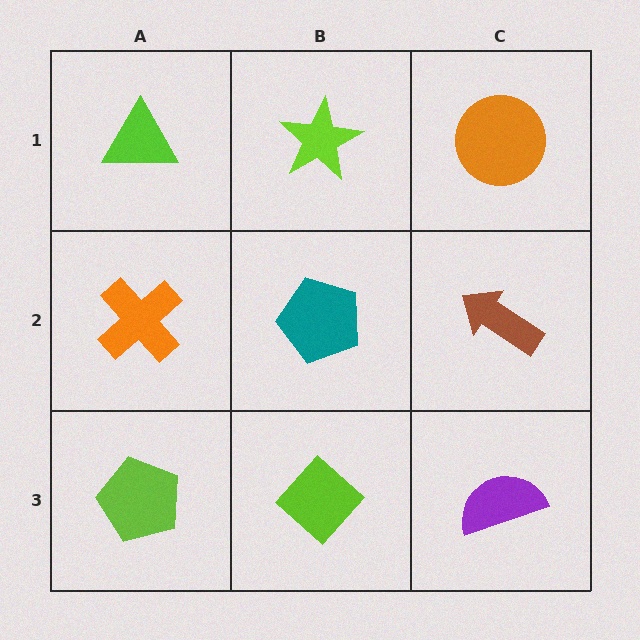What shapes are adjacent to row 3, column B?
A teal pentagon (row 2, column B), a lime pentagon (row 3, column A), a purple semicircle (row 3, column C).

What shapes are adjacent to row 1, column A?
An orange cross (row 2, column A), a lime star (row 1, column B).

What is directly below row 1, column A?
An orange cross.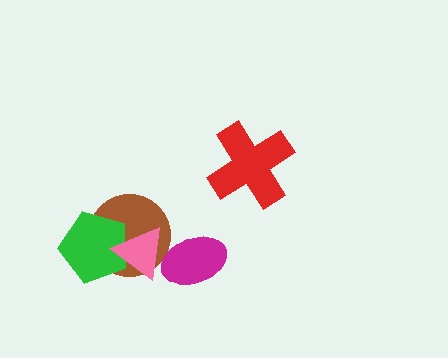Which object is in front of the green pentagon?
The pink triangle is in front of the green pentagon.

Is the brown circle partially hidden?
Yes, it is partially covered by another shape.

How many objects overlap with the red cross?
0 objects overlap with the red cross.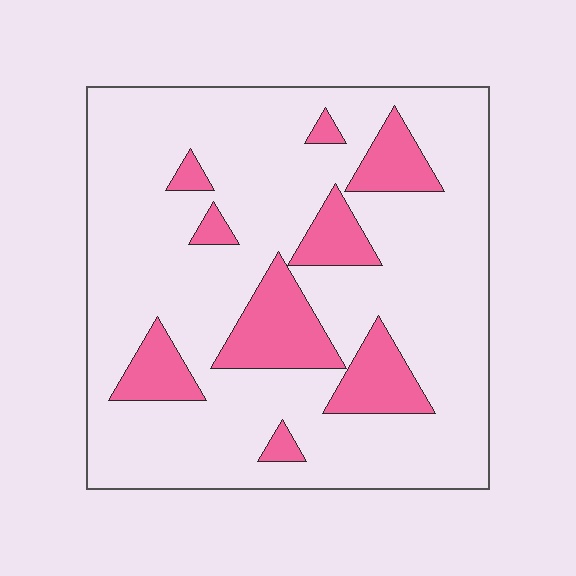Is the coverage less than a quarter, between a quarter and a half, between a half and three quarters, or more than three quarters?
Less than a quarter.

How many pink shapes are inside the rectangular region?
9.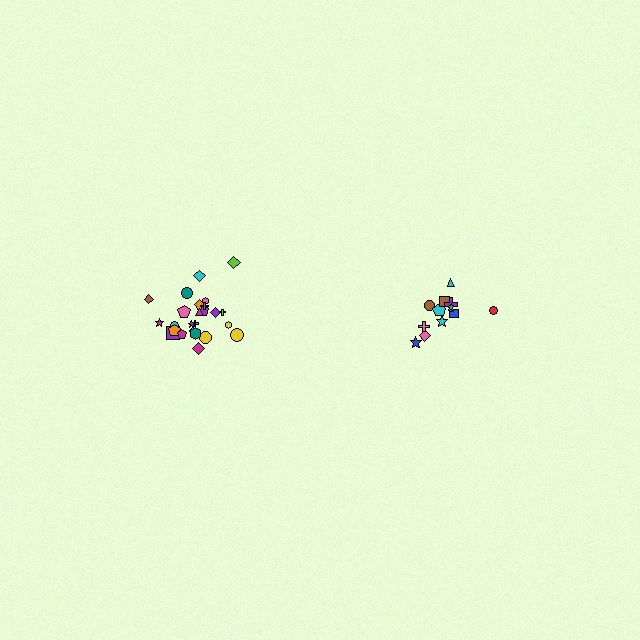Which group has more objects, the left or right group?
The left group.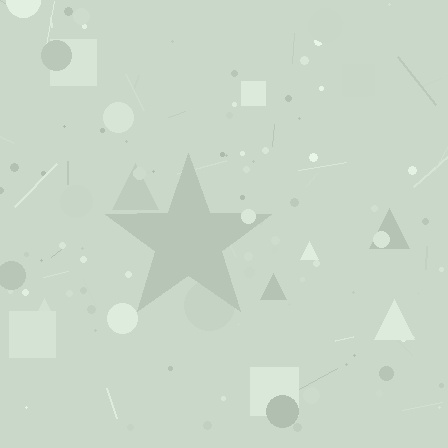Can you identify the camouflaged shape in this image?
The camouflaged shape is a star.